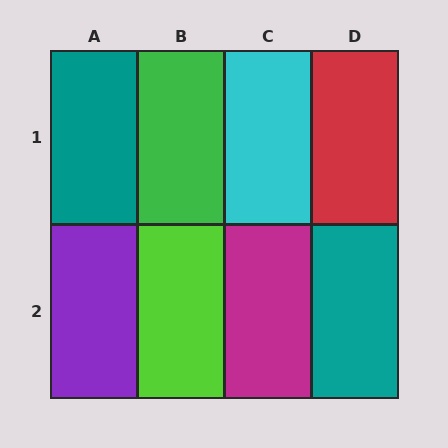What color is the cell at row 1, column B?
Green.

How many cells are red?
1 cell is red.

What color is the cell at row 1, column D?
Red.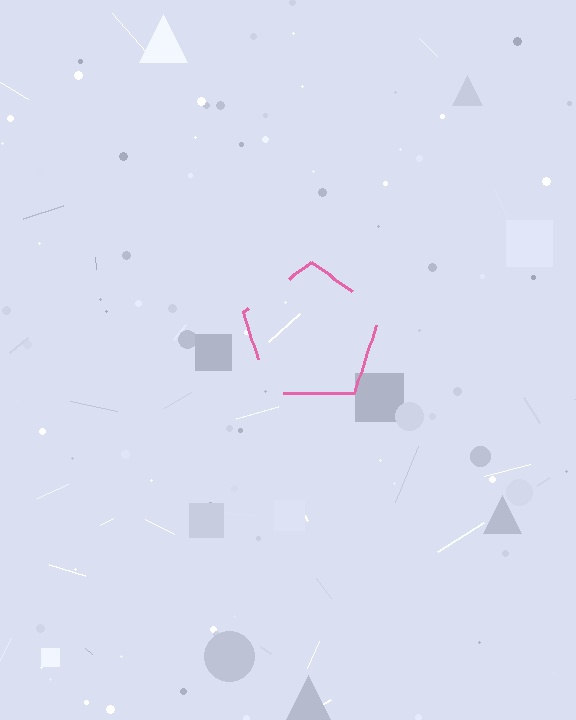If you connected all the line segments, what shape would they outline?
They would outline a pentagon.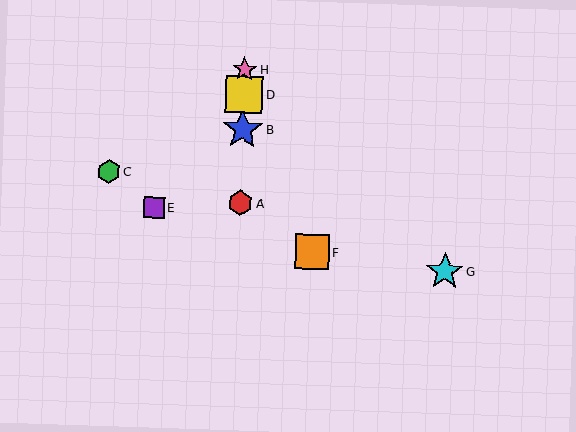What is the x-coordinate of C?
Object C is at x≈109.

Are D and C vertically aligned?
No, D is at x≈244 and C is at x≈109.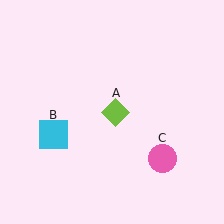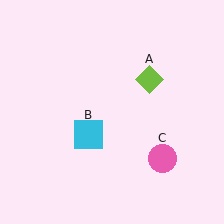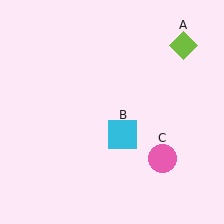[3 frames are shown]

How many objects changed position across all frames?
2 objects changed position: lime diamond (object A), cyan square (object B).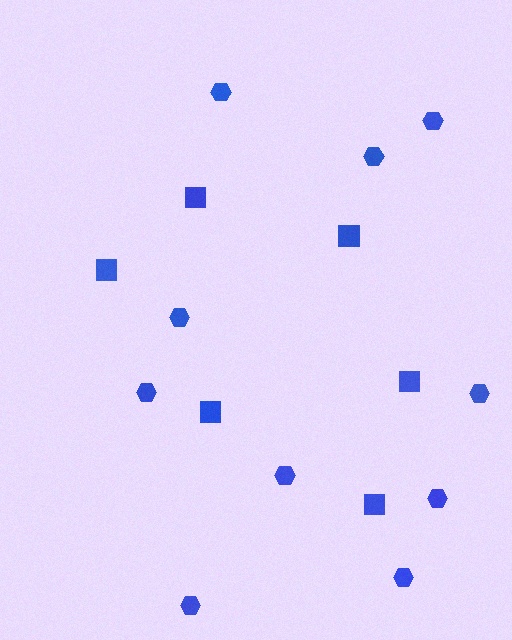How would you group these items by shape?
There are 2 groups: one group of hexagons (10) and one group of squares (6).